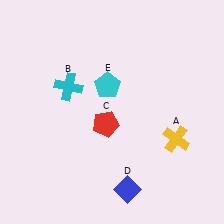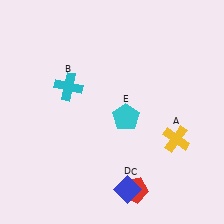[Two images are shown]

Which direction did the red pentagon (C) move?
The red pentagon (C) moved down.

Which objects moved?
The objects that moved are: the red pentagon (C), the cyan pentagon (E).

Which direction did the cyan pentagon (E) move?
The cyan pentagon (E) moved down.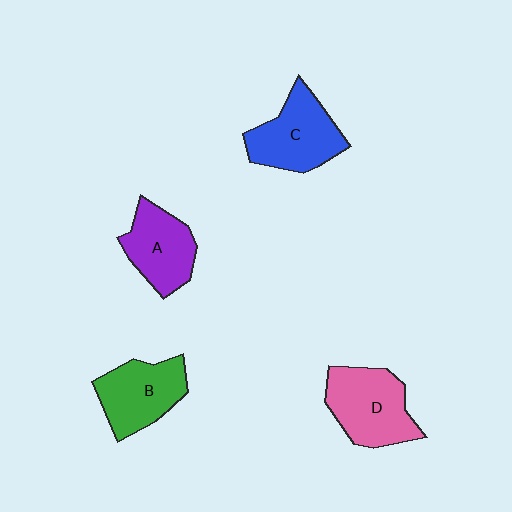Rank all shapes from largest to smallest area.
From largest to smallest: D (pink), C (blue), B (green), A (purple).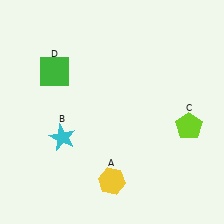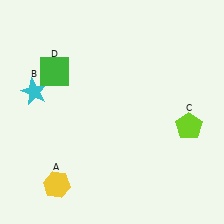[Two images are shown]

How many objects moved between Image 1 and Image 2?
2 objects moved between the two images.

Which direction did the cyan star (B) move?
The cyan star (B) moved up.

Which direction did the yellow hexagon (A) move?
The yellow hexagon (A) moved left.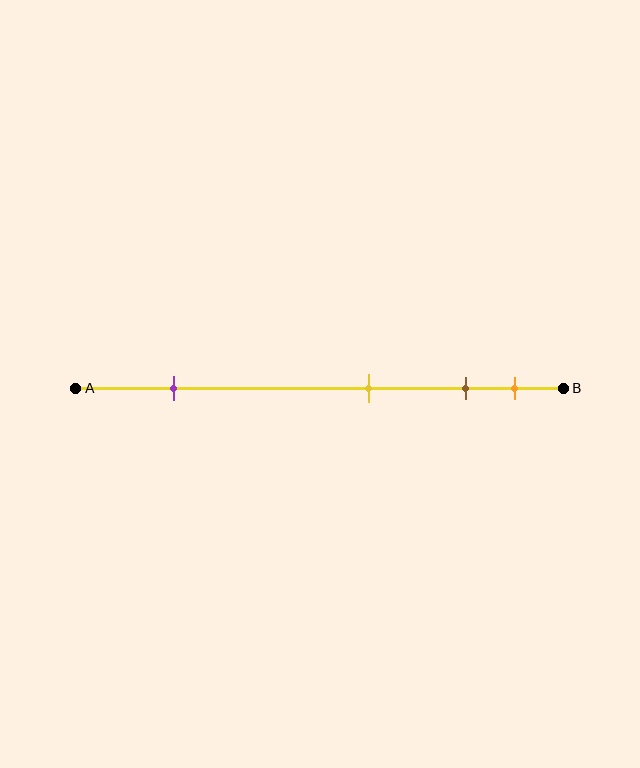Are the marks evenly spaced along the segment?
No, the marks are not evenly spaced.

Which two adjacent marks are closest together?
The brown and orange marks are the closest adjacent pair.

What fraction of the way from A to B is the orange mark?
The orange mark is approximately 90% (0.9) of the way from A to B.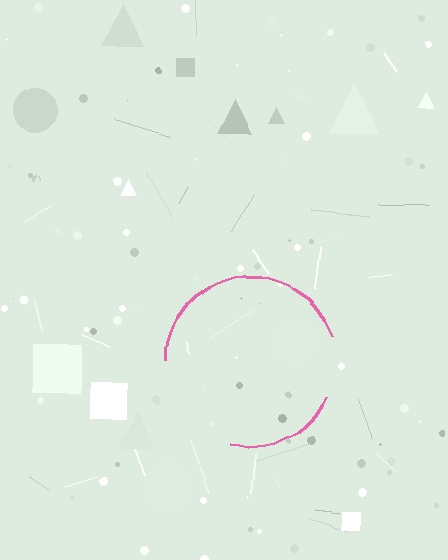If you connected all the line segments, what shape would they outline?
They would outline a circle.